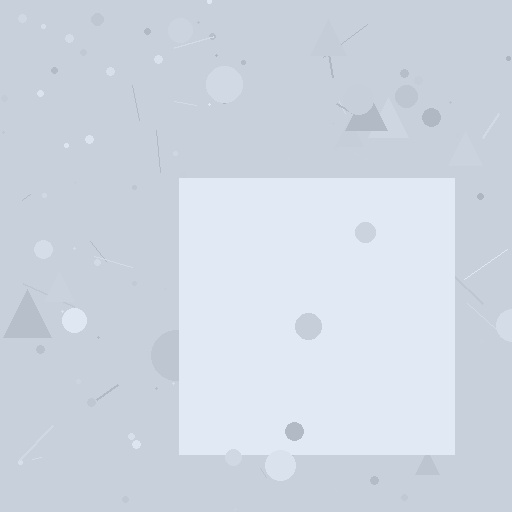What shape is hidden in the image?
A square is hidden in the image.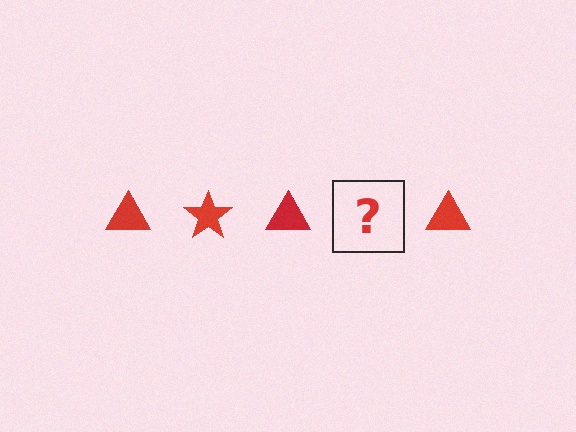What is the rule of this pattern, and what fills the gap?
The rule is that the pattern cycles through triangle, star shapes in red. The gap should be filled with a red star.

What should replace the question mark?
The question mark should be replaced with a red star.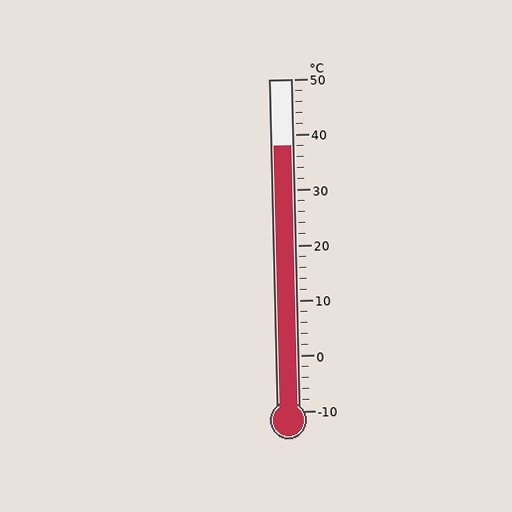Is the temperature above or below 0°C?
The temperature is above 0°C.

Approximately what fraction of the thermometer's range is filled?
The thermometer is filled to approximately 80% of its range.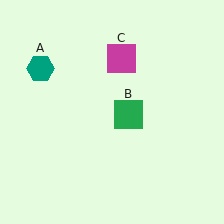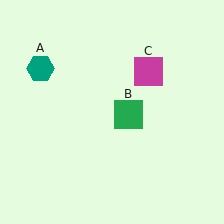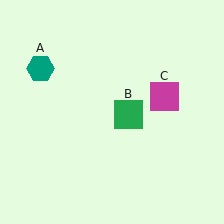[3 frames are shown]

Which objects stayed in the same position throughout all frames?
Teal hexagon (object A) and green square (object B) remained stationary.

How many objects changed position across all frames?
1 object changed position: magenta square (object C).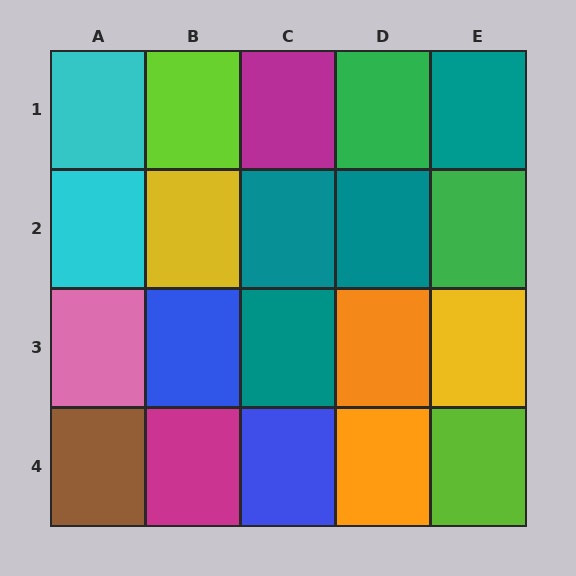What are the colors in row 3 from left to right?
Pink, blue, teal, orange, yellow.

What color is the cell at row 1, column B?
Lime.